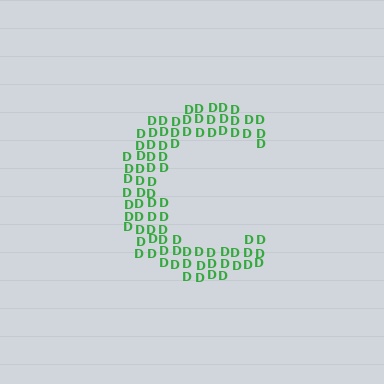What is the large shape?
The large shape is the letter C.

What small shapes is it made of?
It is made of small letter D's.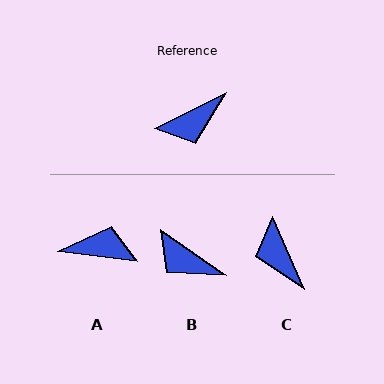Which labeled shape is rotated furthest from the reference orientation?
A, about 146 degrees away.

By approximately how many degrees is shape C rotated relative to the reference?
Approximately 93 degrees clockwise.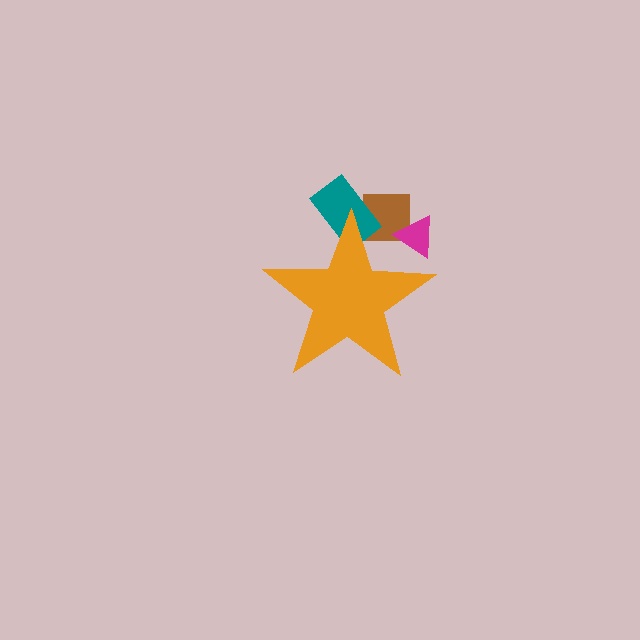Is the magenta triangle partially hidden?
Yes, the magenta triangle is partially hidden behind the orange star.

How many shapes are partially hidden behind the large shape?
3 shapes are partially hidden.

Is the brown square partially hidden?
Yes, the brown square is partially hidden behind the orange star.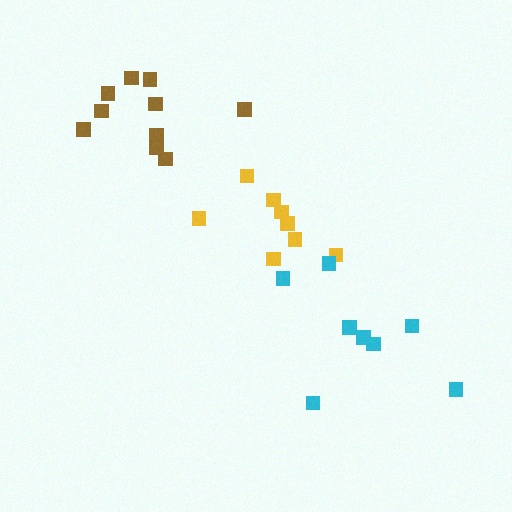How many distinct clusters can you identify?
There are 3 distinct clusters.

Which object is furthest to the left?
The brown cluster is leftmost.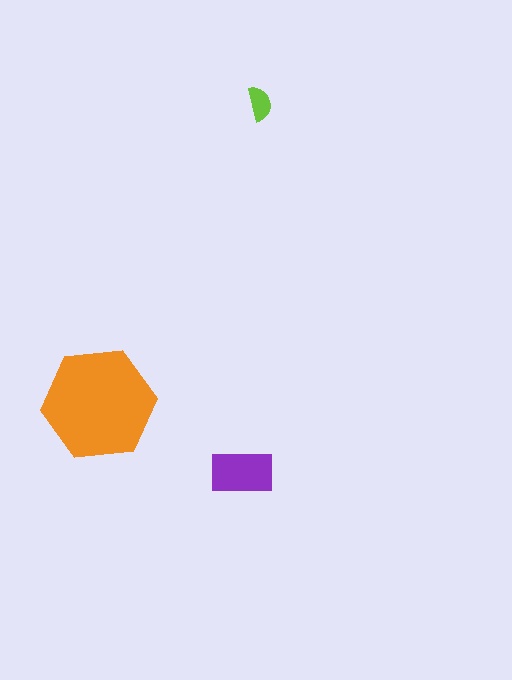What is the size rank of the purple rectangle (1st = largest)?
2nd.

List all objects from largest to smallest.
The orange hexagon, the purple rectangle, the lime semicircle.